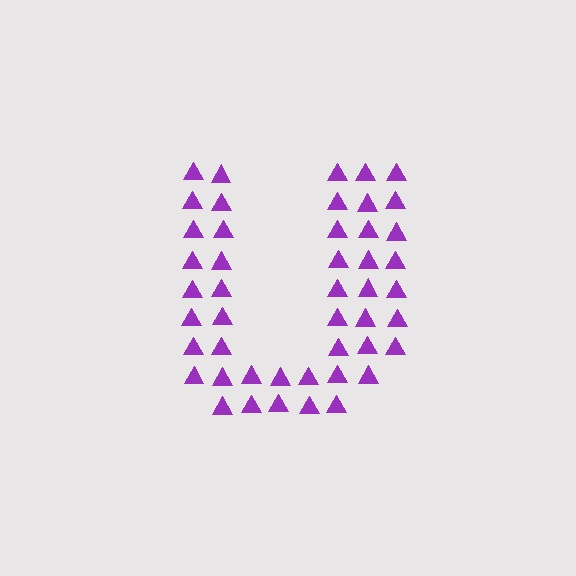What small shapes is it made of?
It is made of small triangles.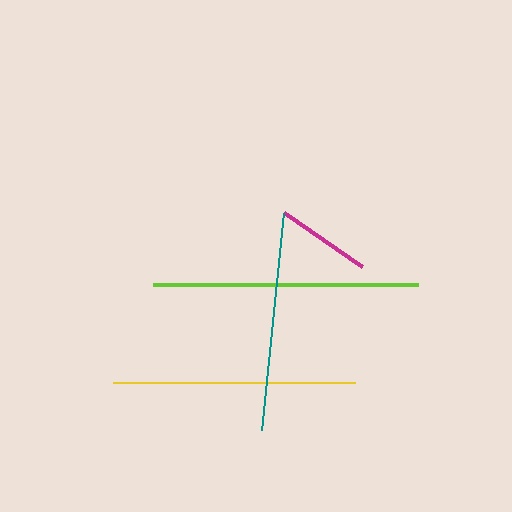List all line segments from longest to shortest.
From longest to shortest: lime, yellow, teal, magenta.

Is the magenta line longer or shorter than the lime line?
The lime line is longer than the magenta line.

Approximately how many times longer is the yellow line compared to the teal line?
The yellow line is approximately 1.1 times the length of the teal line.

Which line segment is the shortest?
The magenta line is the shortest at approximately 95 pixels.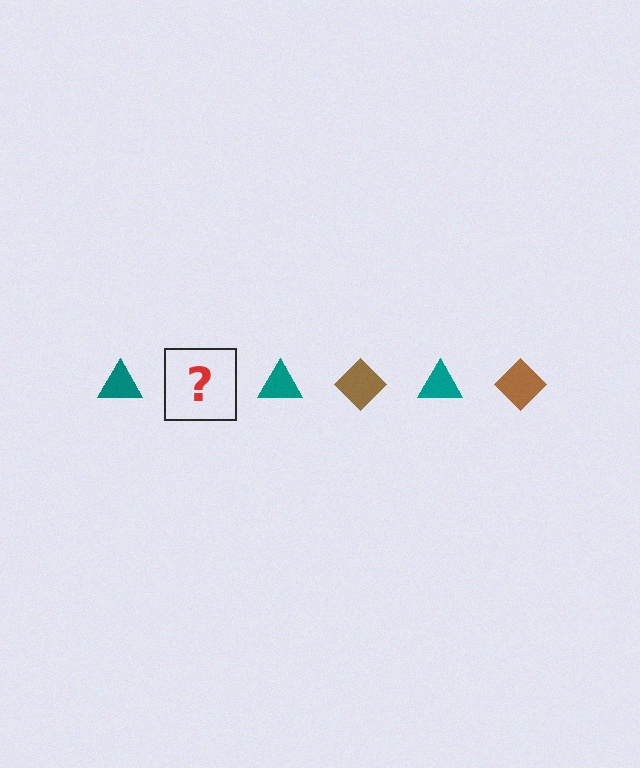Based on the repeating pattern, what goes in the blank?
The blank should be a brown diamond.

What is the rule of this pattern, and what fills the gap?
The rule is that the pattern alternates between teal triangle and brown diamond. The gap should be filled with a brown diamond.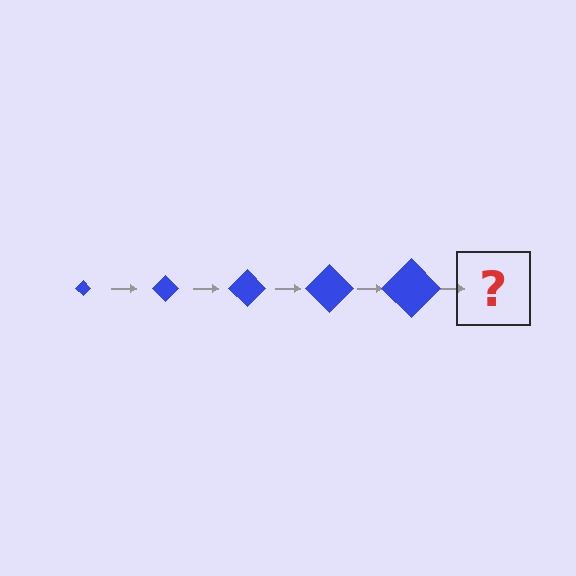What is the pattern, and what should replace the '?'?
The pattern is that the diamond gets progressively larger each step. The '?' should be a blue diamond, larger than the previous one.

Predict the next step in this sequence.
The next step is a blue diamond, larger than the previous one.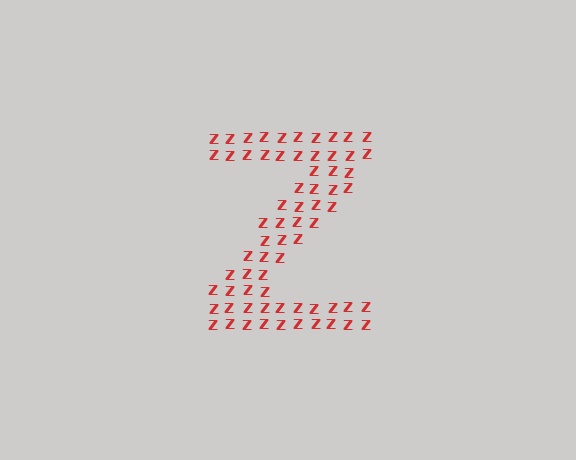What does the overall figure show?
The overall figure shows the letter Z.